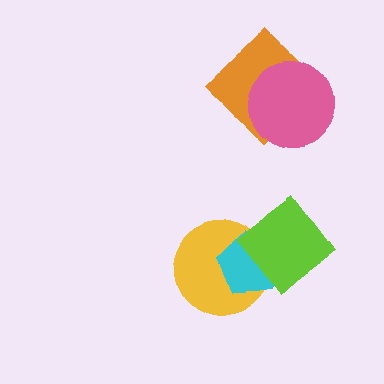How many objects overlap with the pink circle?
1 object overlaps with the pink circle.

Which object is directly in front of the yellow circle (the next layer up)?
The cyan pentagon is directly in front of the yellow circle.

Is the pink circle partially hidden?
No, no other shape covers it.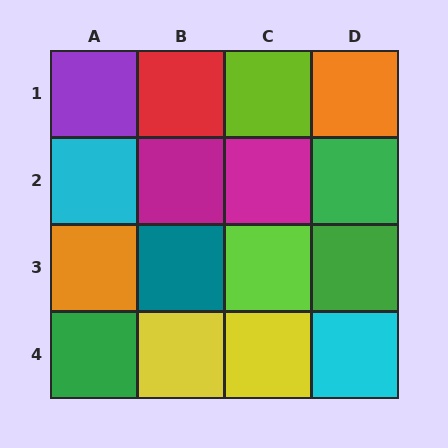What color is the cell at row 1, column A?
Purple.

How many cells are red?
1 cell is red.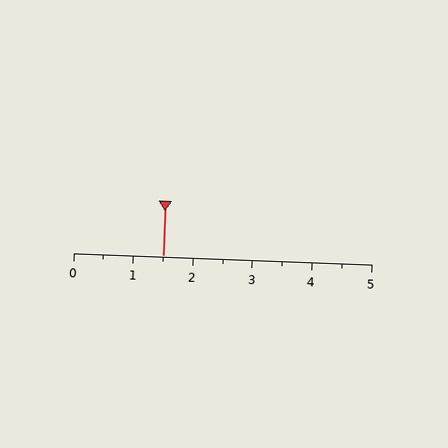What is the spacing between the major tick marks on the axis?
The major ticks are spaced 1 apart.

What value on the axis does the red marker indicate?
The marker indicates approximately 1.5.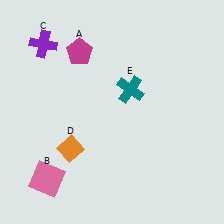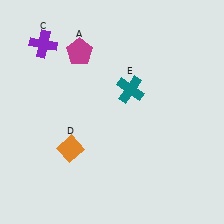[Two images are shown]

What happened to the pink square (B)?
The pink square (B) was removed in Image 2. It was in the bottom-left area of Image 1.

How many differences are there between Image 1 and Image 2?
There is 1 difference between the two images.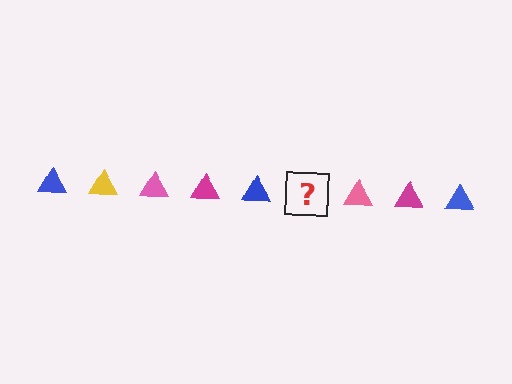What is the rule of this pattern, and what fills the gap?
The rule is that the pattern cycles through blue, yellow, pink, magenta triangles. The gap should be filled with a yellow triangle.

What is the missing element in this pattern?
The missing element is a yellow triangle.